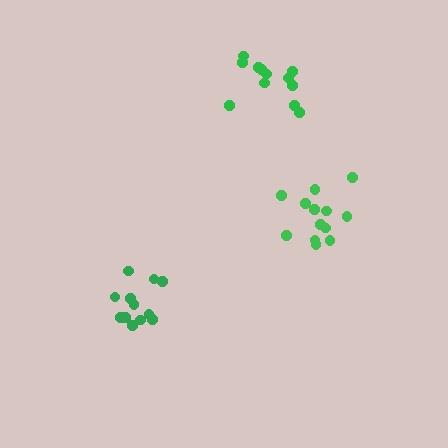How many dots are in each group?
Group 1: 12 dots, Group 2: 12 dots, Group 3: 13 dots (37 total).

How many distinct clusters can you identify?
There are 3 distinct clusters.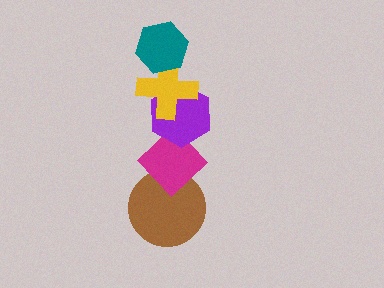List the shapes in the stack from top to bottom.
From top to bottom: the teal hexagon, the yellow cross, the purple hexagon, the magenta diamond, the brown circle.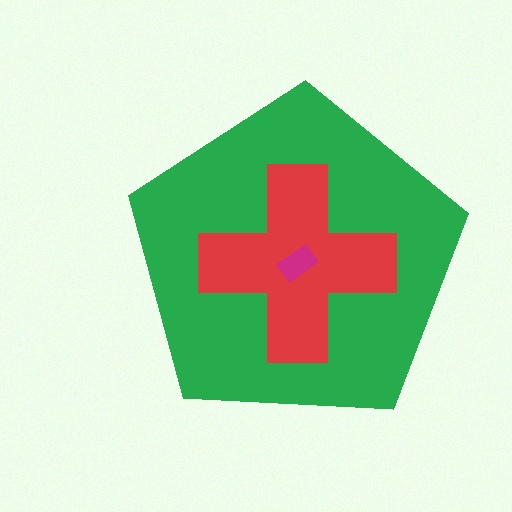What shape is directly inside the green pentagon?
The red cross.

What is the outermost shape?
The green pentagon.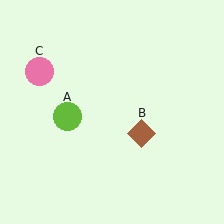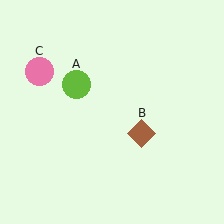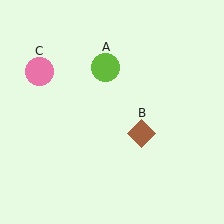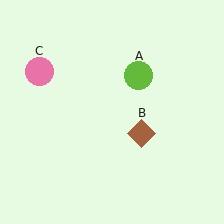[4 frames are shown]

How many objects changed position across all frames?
1 object changed position: lime circle (object A).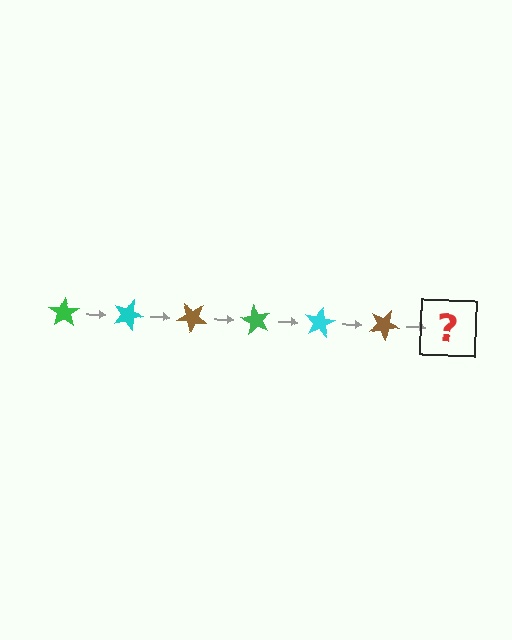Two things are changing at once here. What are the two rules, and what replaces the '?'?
The two rules are that it rotates 20 degrees each step and the color cycles through green, cyan, and brown. The '?' should be a green star, rotated 120 degrees from the start.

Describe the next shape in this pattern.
It should be a green star, rotated 120 degrees from the start.